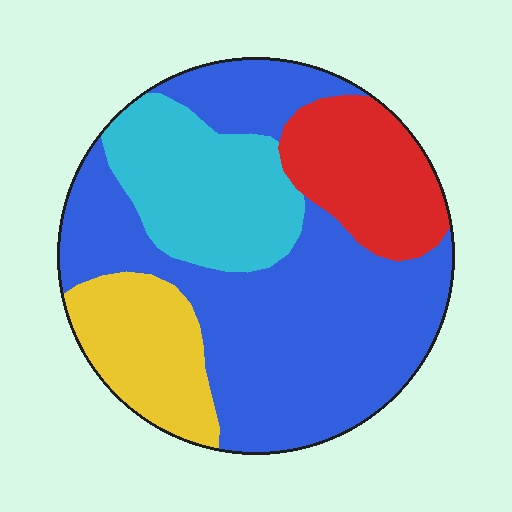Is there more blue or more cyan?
Blue.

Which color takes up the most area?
Blue, at roughly 50%.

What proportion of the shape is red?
Red takes up about one sixth (1/6) of the shape.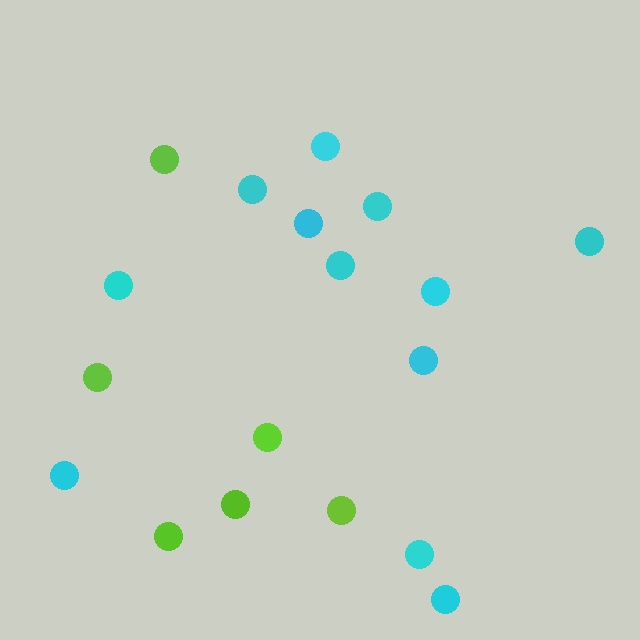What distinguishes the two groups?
There are 2 groups: one group of cyan circles (12) and one group of lime circles (6).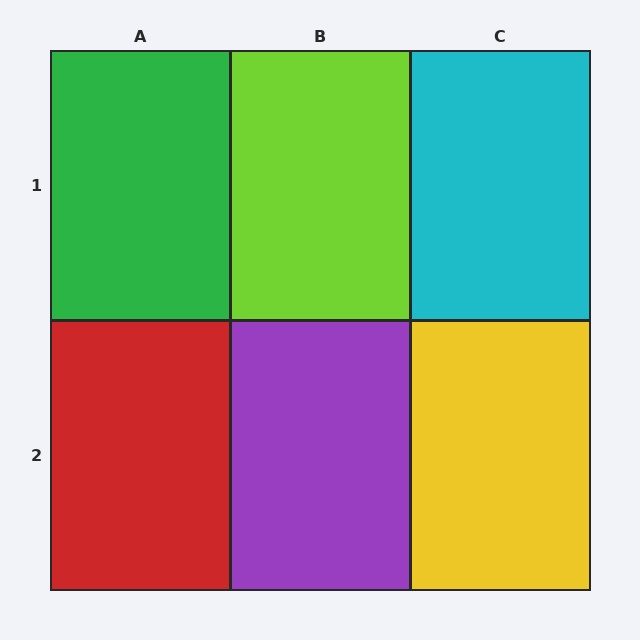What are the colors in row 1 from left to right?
Green, lime, cyan.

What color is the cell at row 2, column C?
Yellow.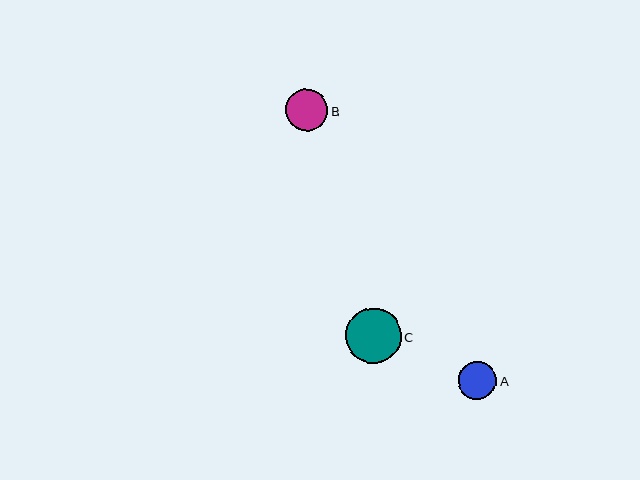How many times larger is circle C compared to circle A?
Circle C is approximately 1.5 times the size of circle A.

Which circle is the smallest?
Circle A is the smallest with a size of approximately 38 pixels.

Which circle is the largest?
Circle C is the largest with a size of approximately 56 pixels.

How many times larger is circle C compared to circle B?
Circle C is approximately 1.3 times the size of circle B.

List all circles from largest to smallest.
From largest to smallest: C, B, A.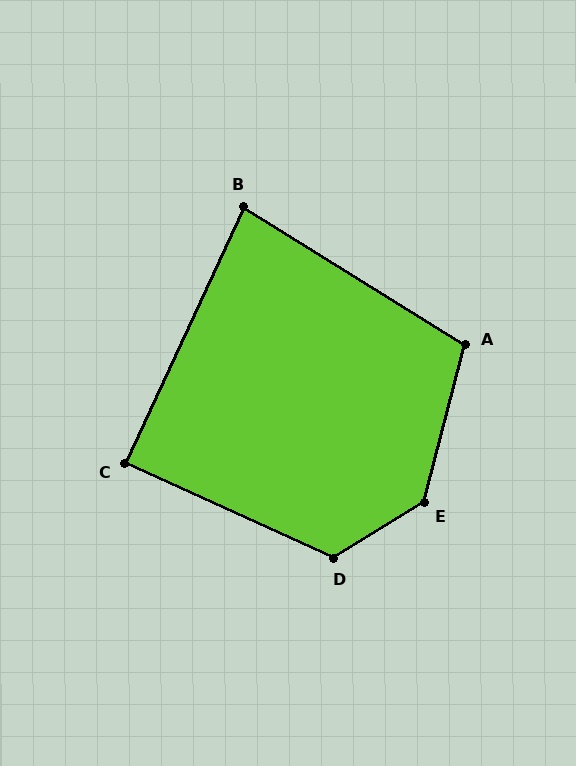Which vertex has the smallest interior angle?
B, at approximately 83 degrees.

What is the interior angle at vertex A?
Approximately 107 degrees (obtuse).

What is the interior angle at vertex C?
Approximately 90 degrees (approximately right).